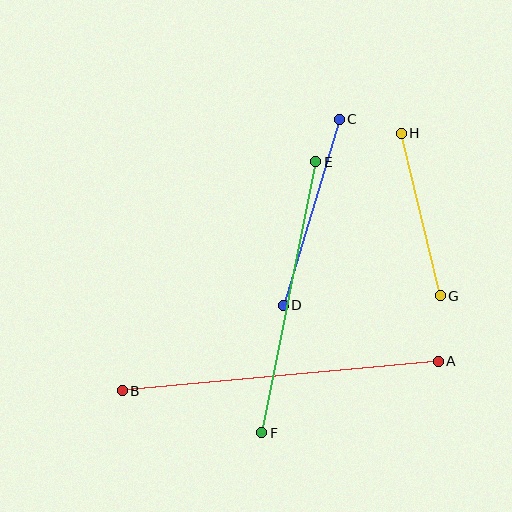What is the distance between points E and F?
The distance is approximately 276 pixels.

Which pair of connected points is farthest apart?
Points A and B are farthest apart.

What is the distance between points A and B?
The distance is approximately 317 pixels.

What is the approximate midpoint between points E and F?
The midpoint is at approximately (289, 297) pixels.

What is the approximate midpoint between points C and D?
The midpoint is at approximately (311, 212) pixels.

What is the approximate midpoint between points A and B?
The midpoint is at approximately (280, 376) pixels.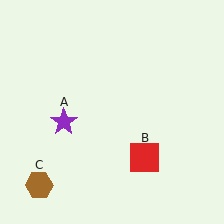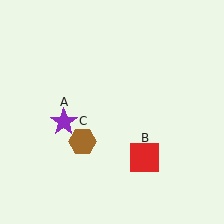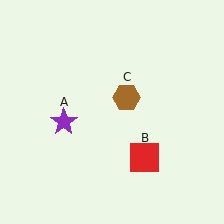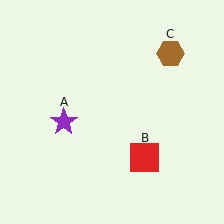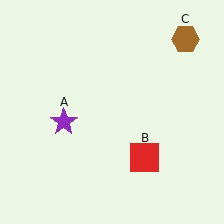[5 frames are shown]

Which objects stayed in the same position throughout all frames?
Purple star (object A) and red square (object B) remained stationary.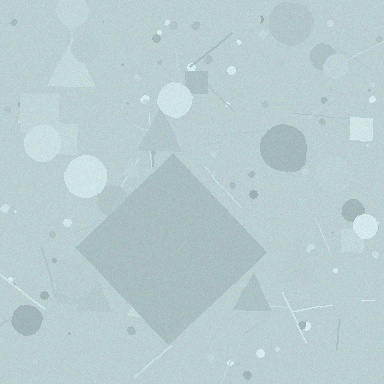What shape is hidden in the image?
A diamond is hidden in the image.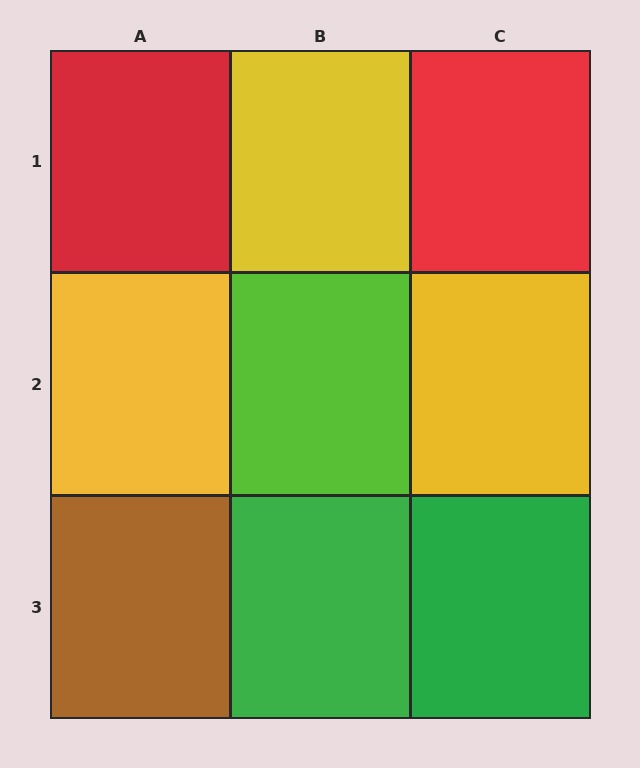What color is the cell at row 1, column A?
Red.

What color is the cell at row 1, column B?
Yellow.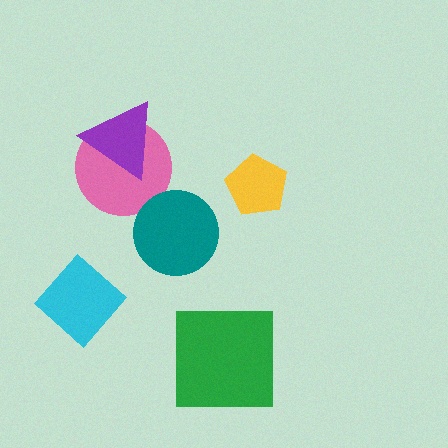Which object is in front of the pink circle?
The purple triangle is in front of the pink circle.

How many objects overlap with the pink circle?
1 object overlaps with the pink circle.